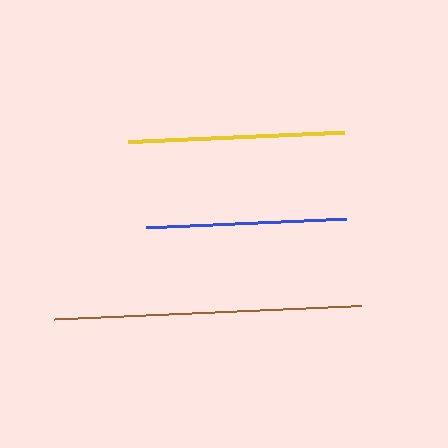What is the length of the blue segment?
The blue segment is approximately 201 pixels long.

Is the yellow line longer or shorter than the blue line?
The yellow line is longer than the blue line.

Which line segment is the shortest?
The blue line is the shortest at approximately 201 pixels.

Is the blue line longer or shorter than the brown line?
The brown line is longer than the blue line.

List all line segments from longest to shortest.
From longest to shortest: brown, yellow, blue.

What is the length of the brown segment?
The brown segment is approximately 307 pixels long.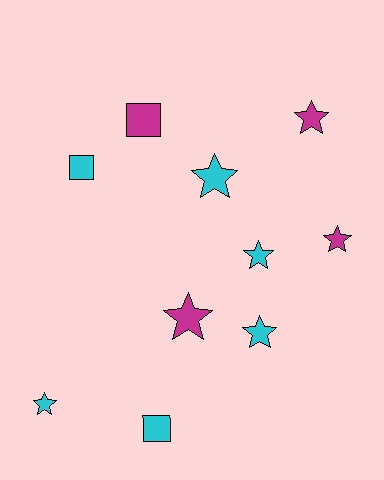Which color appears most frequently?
Cyan, with 6 objects.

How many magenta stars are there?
There are 3 magenta stars.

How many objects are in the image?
There are 10 objects.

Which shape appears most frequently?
Star, with 7 objects.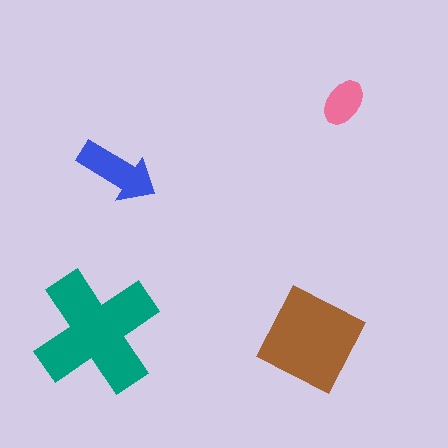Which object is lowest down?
The brown diamond is bottommost.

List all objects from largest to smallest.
The teal cross, the brown diamond, the blue arrow, the pink ellipse.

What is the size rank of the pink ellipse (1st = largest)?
4th.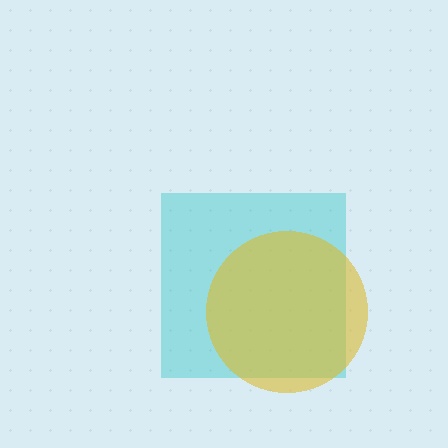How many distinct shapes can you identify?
There are 2 distinct shapes: a cyan square, a yellow circle.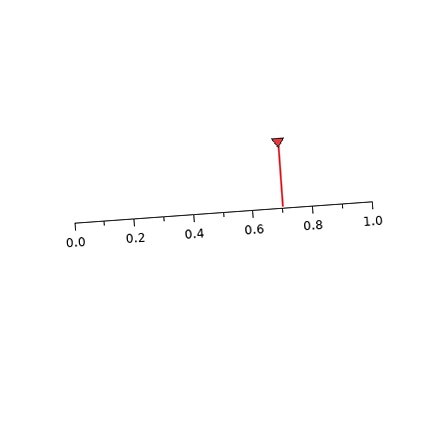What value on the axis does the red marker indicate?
The marker indicates approximately 0.7.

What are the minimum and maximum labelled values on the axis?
The axis runs from 0.0 to 1.0.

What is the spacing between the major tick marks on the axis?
The major ticks are spaced 0.2 apart.